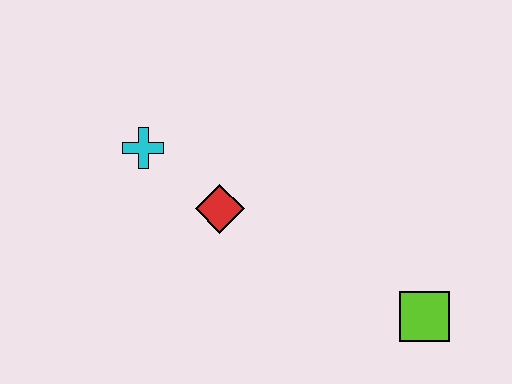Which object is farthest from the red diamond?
The lime square is farthest from the red diamond.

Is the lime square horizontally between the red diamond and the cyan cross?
No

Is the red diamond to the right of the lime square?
No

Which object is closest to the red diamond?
The cyan cross is closest to the red diamond.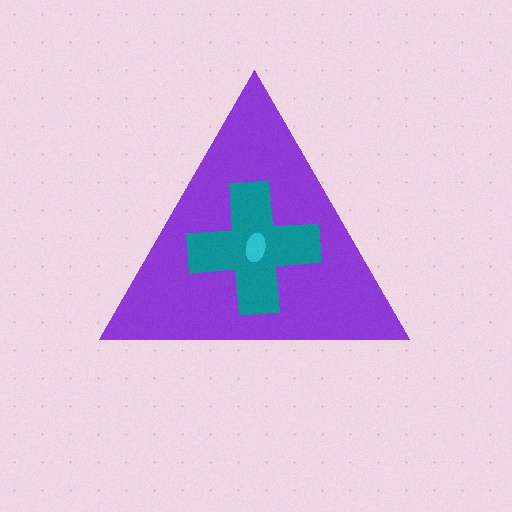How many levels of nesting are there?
3.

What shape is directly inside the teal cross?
The cyan ellipse.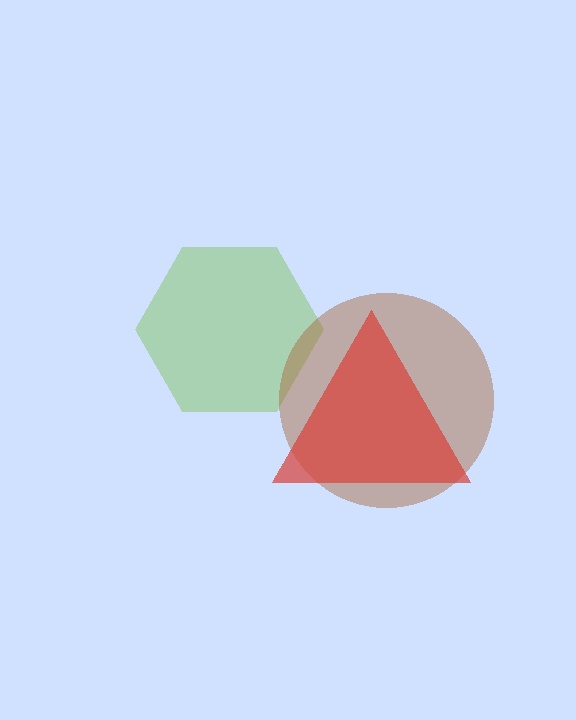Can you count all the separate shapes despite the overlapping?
Yes, there are 3 separate shapes.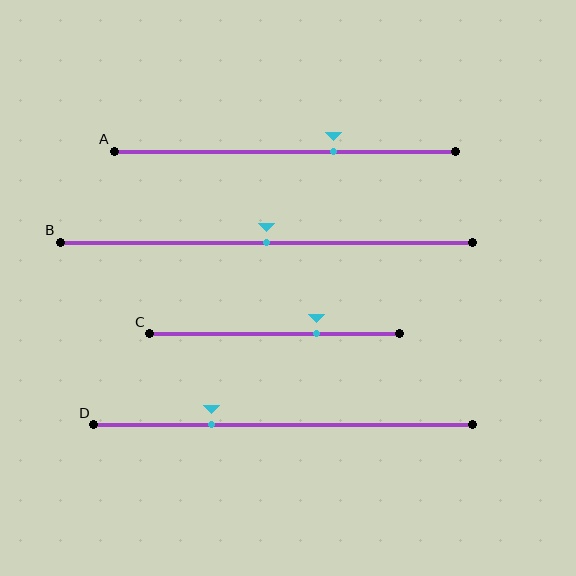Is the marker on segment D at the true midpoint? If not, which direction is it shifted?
No, the marker on segment D is shifted to the left by about 19% of the segment length.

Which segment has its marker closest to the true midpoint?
Segment B has its marker closest to the true midpoint.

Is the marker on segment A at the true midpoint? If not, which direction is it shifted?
No, the marker on segment A is shifted to the right by about 14% of the segment length.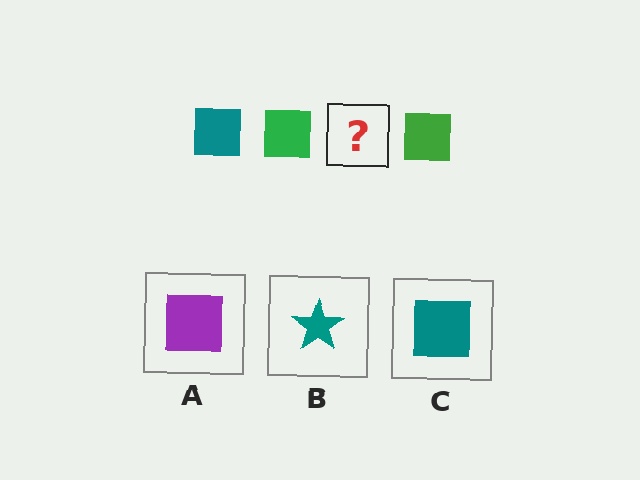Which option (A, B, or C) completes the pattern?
C.